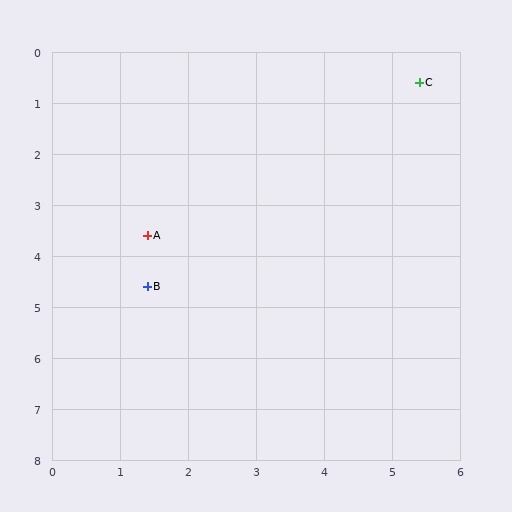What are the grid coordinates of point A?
Point A is at approximately (1.4, 3.6).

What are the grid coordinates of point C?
Point C is at approximately (5.4, 0.6).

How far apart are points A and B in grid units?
Points A and B are about 1.0 grid units apart.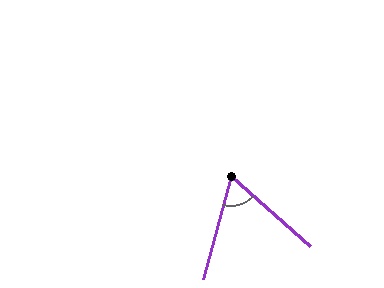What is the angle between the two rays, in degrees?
Approximately 63 degrees.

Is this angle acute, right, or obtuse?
It is acute.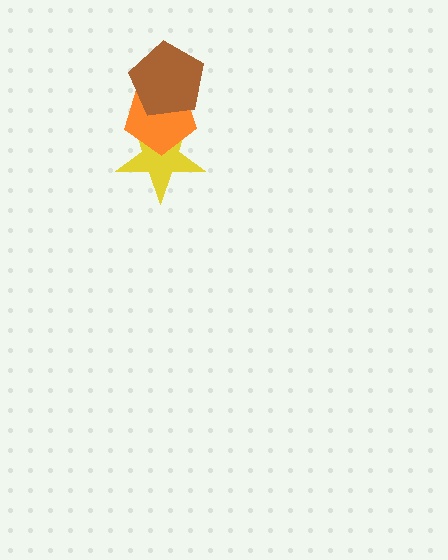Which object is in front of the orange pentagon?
The brown pentagon is in front of the orange pentagon.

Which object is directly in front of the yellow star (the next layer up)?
The orange pentagon is directly in front of the yellow star.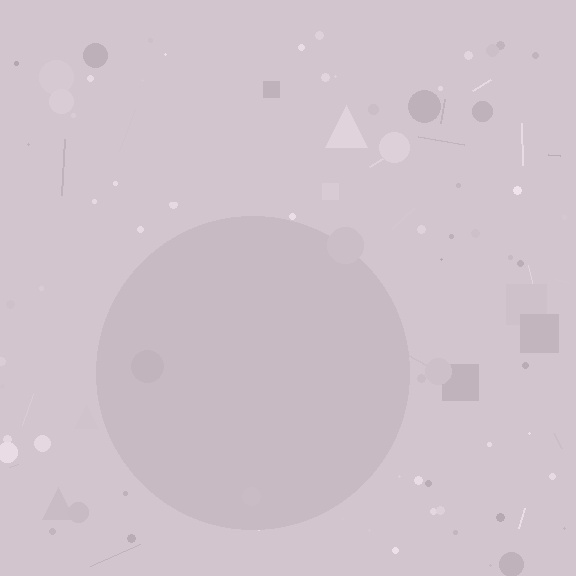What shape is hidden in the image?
A circle is hidden in the image.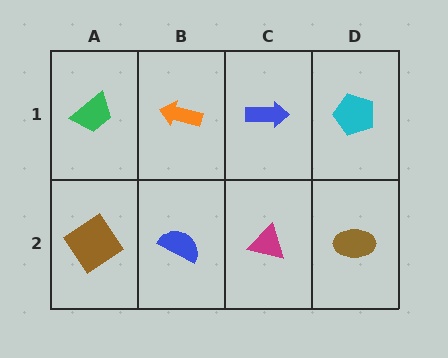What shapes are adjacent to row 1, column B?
A blue semicircle (row 2, column B), a green trapezoid (row 1, column A), a blue arrow (row 1, column C).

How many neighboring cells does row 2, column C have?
3.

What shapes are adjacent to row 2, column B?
An orange arrow (row 1, column B), a brown diamond (row 2, column A), a magenta triangle (row 2, column C).